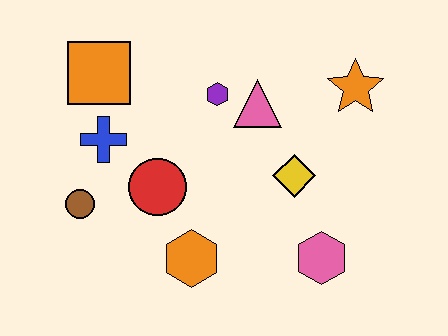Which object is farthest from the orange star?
The brown circle is farthest from the orange star.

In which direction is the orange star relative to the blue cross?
The orange star is to the right of the blue cross.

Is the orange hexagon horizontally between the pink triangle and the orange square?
Yes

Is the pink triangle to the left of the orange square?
No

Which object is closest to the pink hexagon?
The yellow diamond is closest to the pink hexagon.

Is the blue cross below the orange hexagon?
No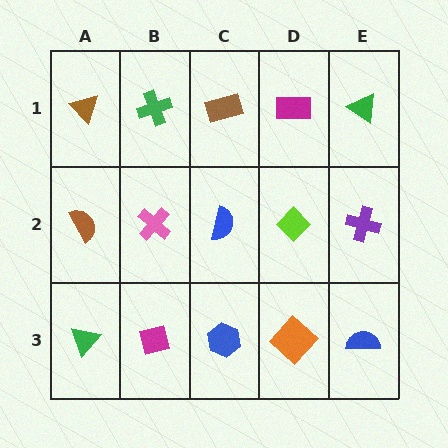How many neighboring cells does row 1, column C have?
3.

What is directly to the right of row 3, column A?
A magenta square.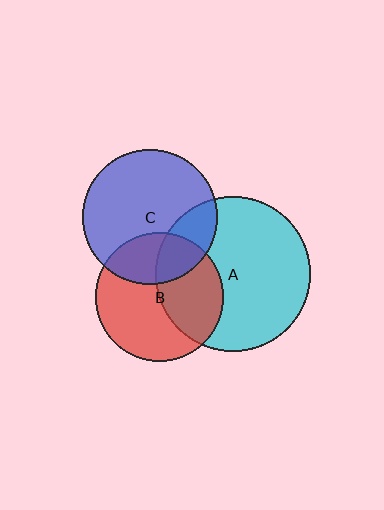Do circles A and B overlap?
Yes.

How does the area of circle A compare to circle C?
Approximately 1.3 times.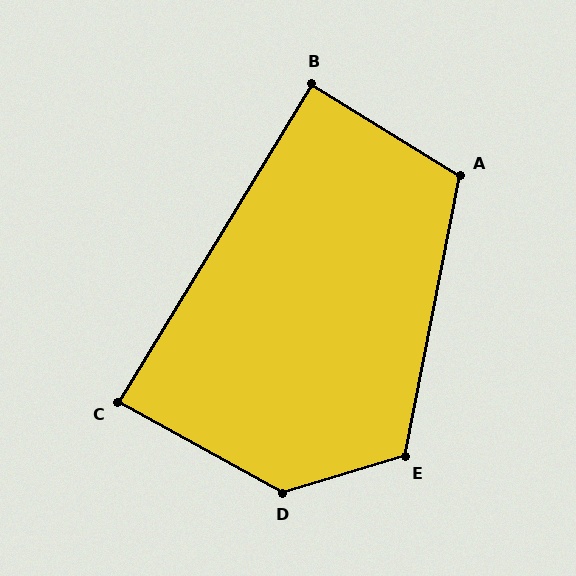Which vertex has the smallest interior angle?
C, at approximately 88 degrees.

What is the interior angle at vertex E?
Approximately 118 degrees (obtuse).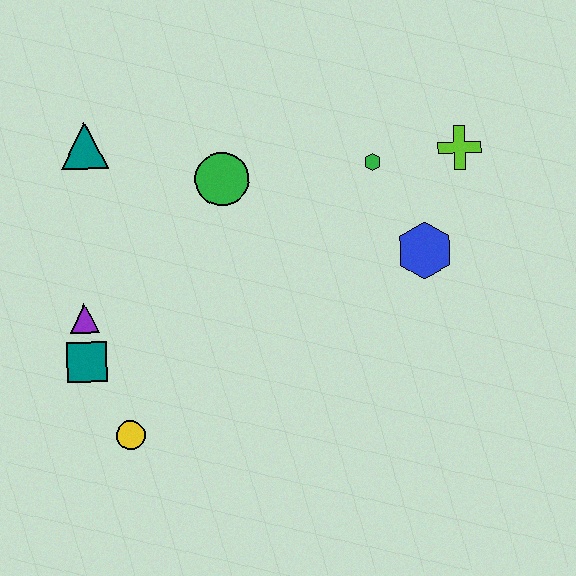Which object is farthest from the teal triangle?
The lime cross is farthest from the teal triangle.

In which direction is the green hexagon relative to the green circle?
The green hexagon is to the right of the green circle.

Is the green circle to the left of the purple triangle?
No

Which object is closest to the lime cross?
The green hexagon is closest to the lime cross.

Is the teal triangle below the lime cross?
No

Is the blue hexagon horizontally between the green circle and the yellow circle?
No